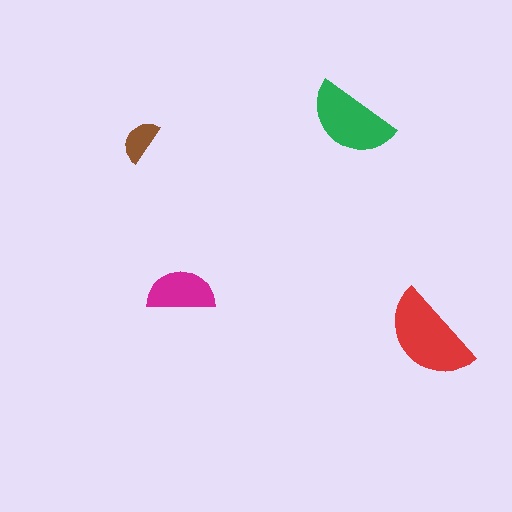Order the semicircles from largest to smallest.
the red one, the green one, the magenta one, the brown one.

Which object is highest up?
The green semicircle is topmost.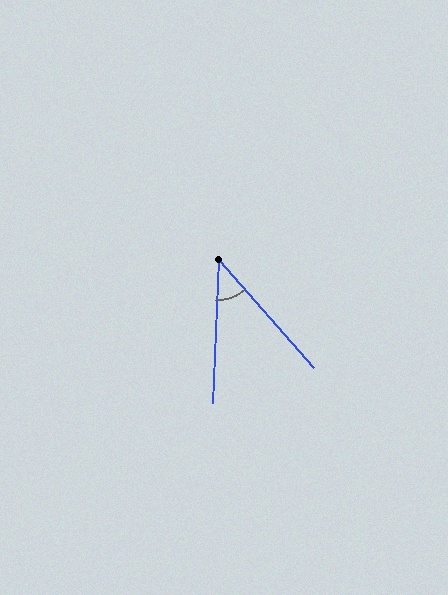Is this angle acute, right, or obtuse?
It is acute.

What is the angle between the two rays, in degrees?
Approximately 44 degrees.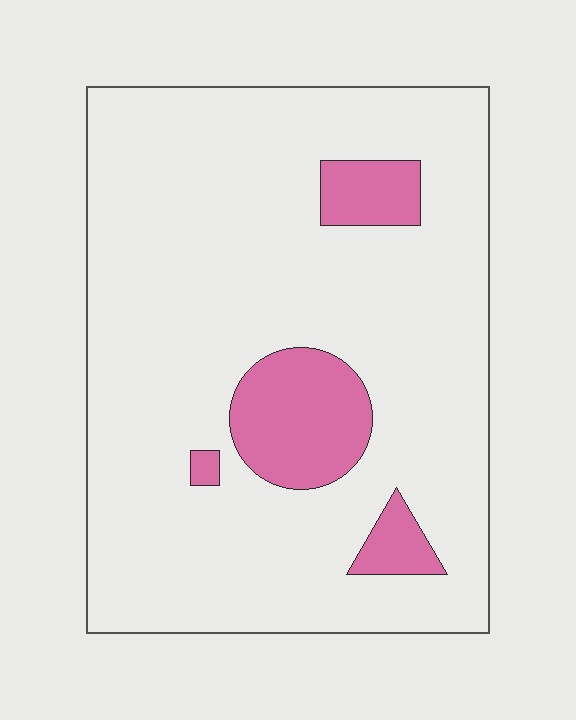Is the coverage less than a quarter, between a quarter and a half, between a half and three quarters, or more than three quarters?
Less than a quarter.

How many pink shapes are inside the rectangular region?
4.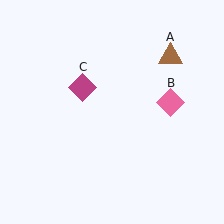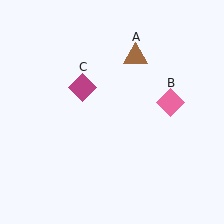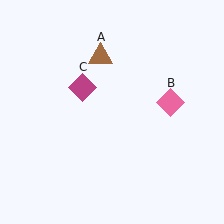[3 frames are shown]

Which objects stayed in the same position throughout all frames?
Pink diamond (object B) and magenta diamond (object C) remained stationary.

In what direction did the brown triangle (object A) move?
The brown triangle (object A) moved left.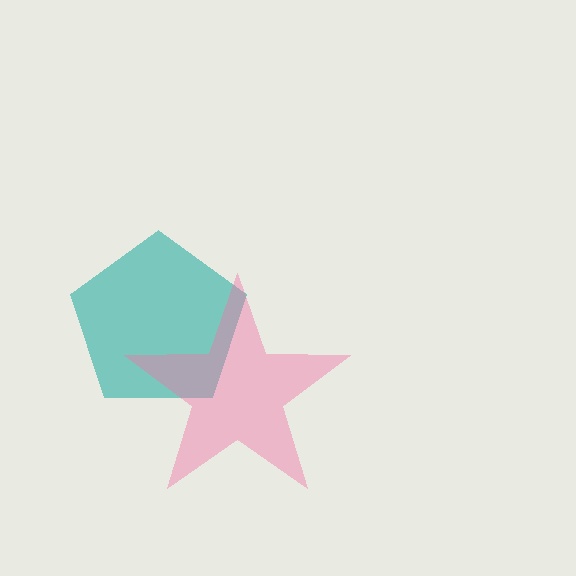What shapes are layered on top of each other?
The layered shapes are: a teal pentagon, a pink star.